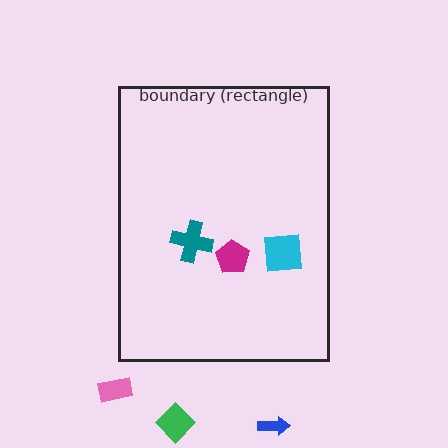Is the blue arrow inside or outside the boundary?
Outside.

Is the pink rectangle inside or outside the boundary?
Outside.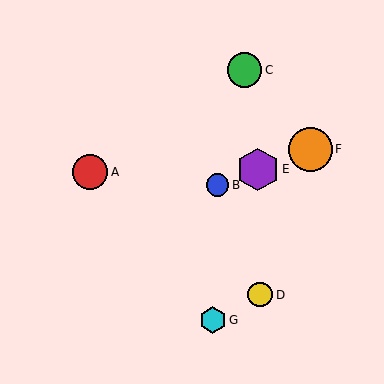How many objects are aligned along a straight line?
3 objects (B, E, F) are aligned along a straight line.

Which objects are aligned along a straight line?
Objects B, E, F are aligned along a straight line.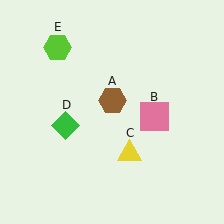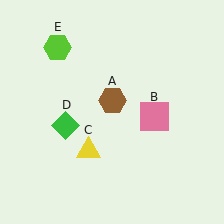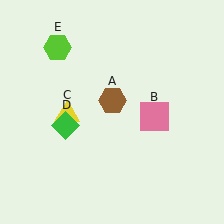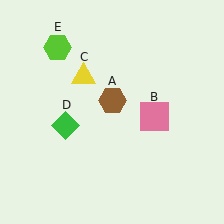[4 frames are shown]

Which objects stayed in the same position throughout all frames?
Brown hexagon (object A) and pink square (object B) and green diamond (object D) and lime hexagon (object E) remained stationary.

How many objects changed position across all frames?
1 object changed position: yellow triangle (object C).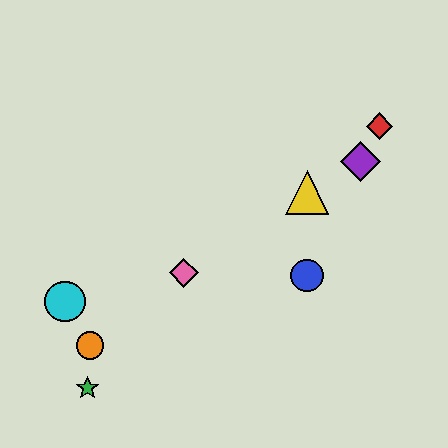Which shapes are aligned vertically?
The blue circle, the yellow triangle are aligned vertically.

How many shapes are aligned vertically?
2 shapes (the blue circle, the yellow triangle) are aligned vertically.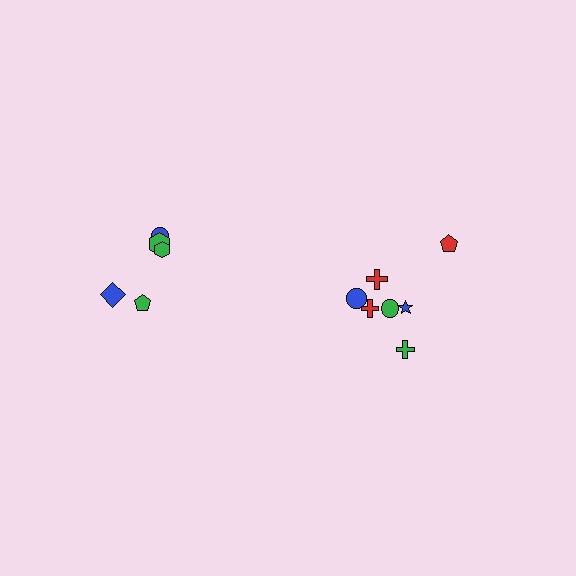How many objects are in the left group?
There are 5 objects.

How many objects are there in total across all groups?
There are 12 objects.